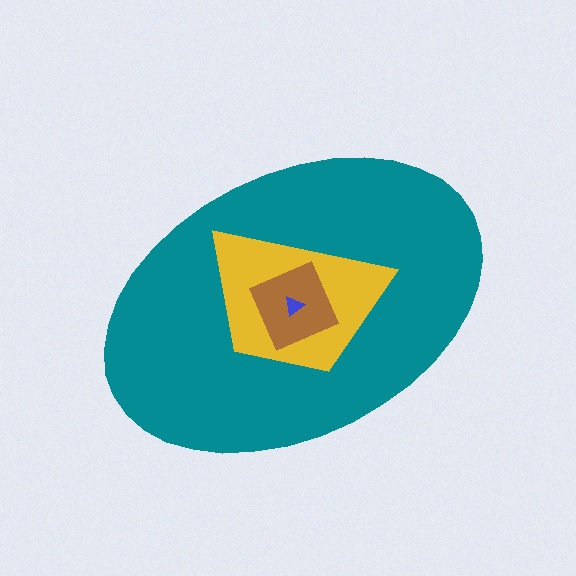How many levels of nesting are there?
4.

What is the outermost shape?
The teal ellipse.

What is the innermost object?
The blue triangle.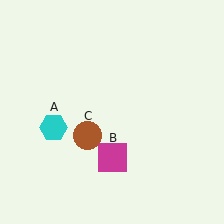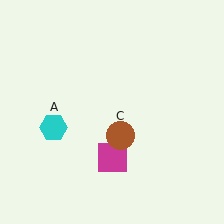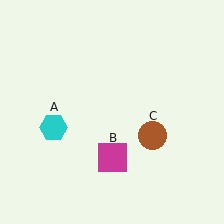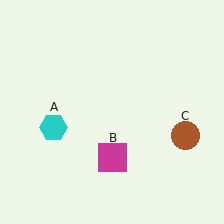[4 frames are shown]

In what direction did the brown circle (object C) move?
The brown circle (object C) moved right.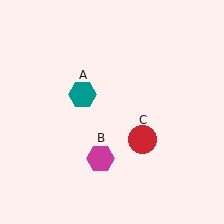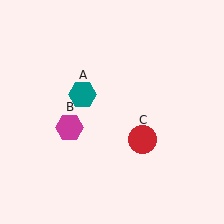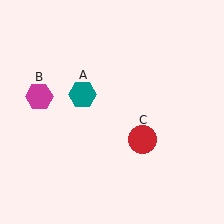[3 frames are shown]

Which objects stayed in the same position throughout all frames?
Teal hexagon (object A) and red circle (object C) remained stationary.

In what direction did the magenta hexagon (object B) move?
The magenta hexagon (object B) moved up and to the left.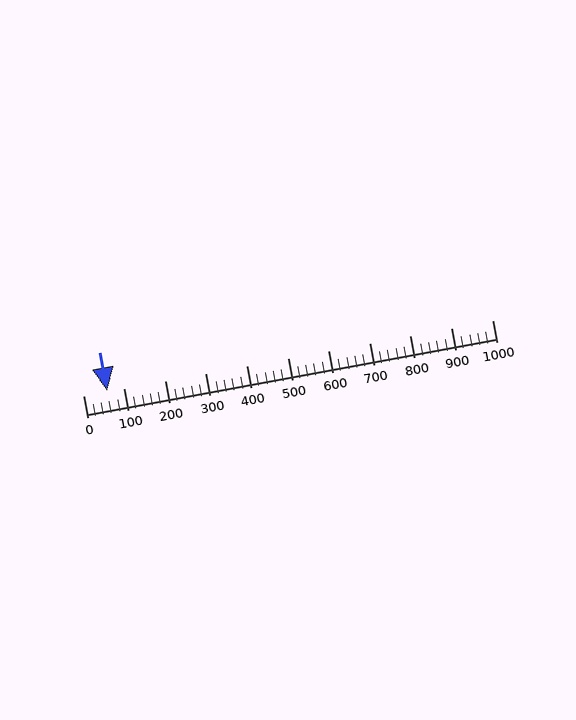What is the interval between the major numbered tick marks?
The major tick marks are spaced 100 units apart.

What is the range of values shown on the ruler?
The ruler shows values from 0 to 1000.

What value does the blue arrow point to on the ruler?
The blue arrow points to approximately 60.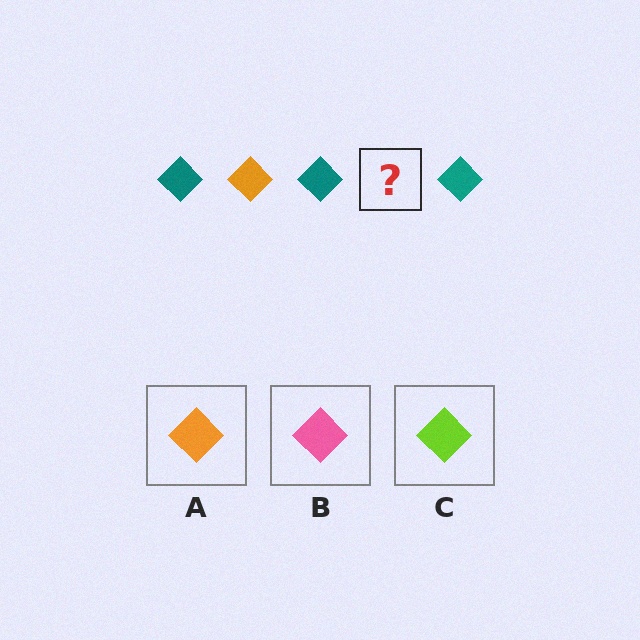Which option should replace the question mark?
Option A.